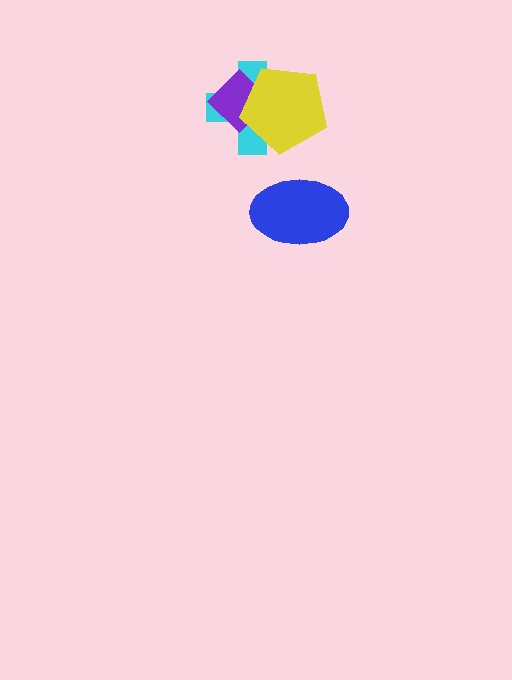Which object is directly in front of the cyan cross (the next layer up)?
The purple diamond is directly in front of the cyan cross.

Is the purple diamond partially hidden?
Yes, it is partially covered by another shape.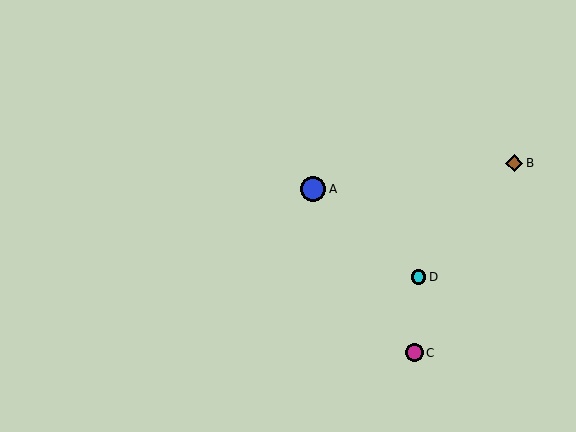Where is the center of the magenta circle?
The center of the magenta circle is at (414, 353).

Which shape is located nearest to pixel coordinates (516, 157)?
The brown diamond (labeled B) at (514, 163) is nearest to that location.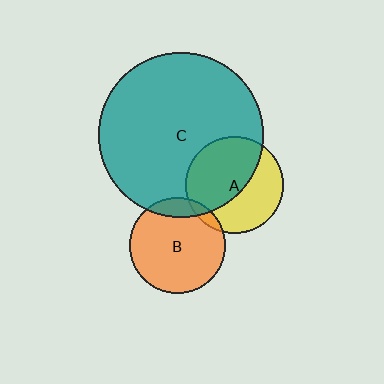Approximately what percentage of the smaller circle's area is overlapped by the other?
Approximately 5%.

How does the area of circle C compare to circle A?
Approximately 2.8 times.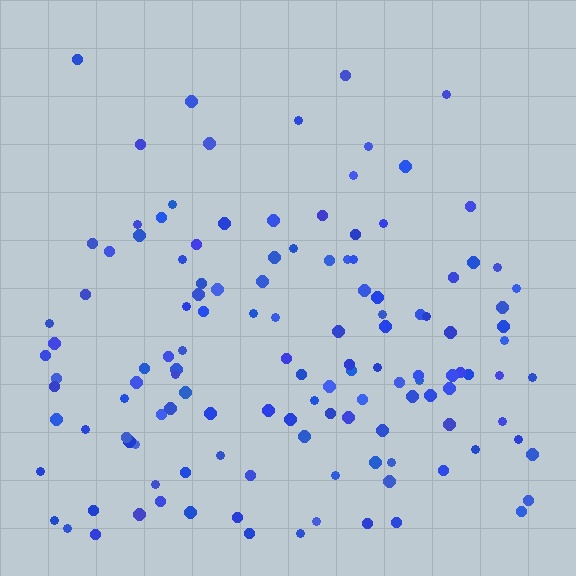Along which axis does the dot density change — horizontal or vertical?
Vertical.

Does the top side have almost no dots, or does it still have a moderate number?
Still a moderate number, just noticeably fewer than the bottom.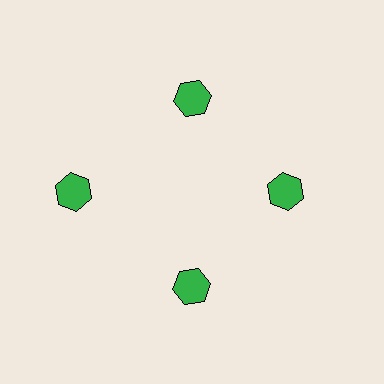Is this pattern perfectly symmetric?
No. The 4 green hexagons are arranged in a ring, but one element near the 9 o'clock position is pushed outward from the center, breaking the 4-fold rotational symmetry.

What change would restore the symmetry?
The symmetry would be restored by moving it inward, back onto the ring so that all 4 hexagons sit at equal angles and equal distance from the center.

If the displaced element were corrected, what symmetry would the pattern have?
It would have 4-fold rotational symmetry — the pattern would map onto itself every 90 degrees.